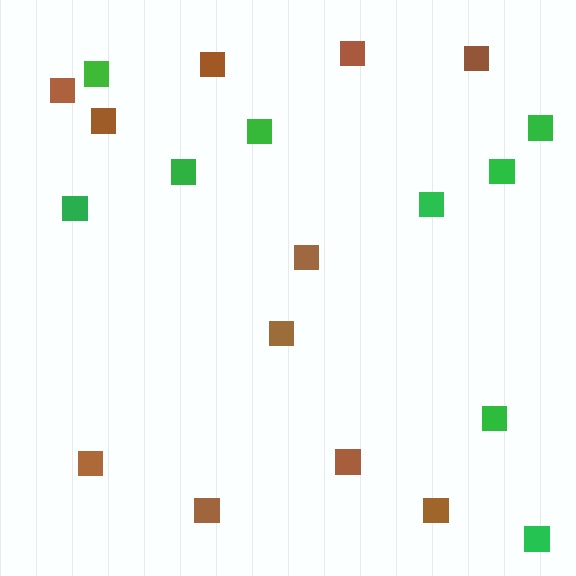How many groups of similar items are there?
There are 2 groups: one group of brown squares (11) and one group of green squares (9).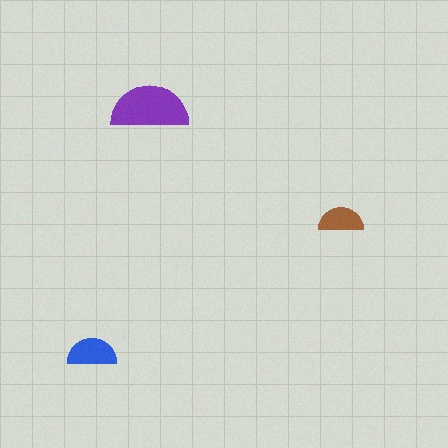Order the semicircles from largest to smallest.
the purple one, the blue one, the brown one.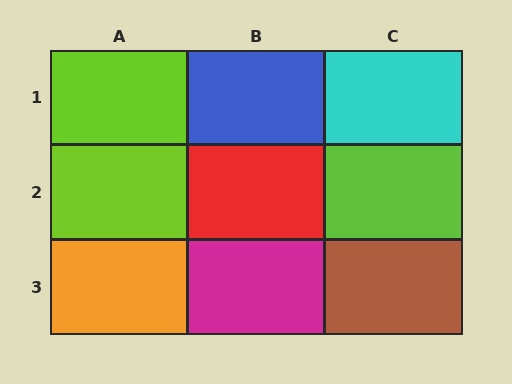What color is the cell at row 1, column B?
Blue.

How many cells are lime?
3 cells are lime.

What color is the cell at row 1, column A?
Lime.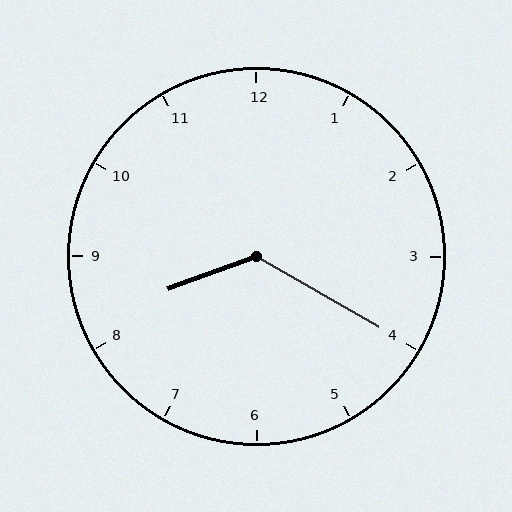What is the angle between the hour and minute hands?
Approximately 130 degrees.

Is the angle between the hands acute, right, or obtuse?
It is obtuse.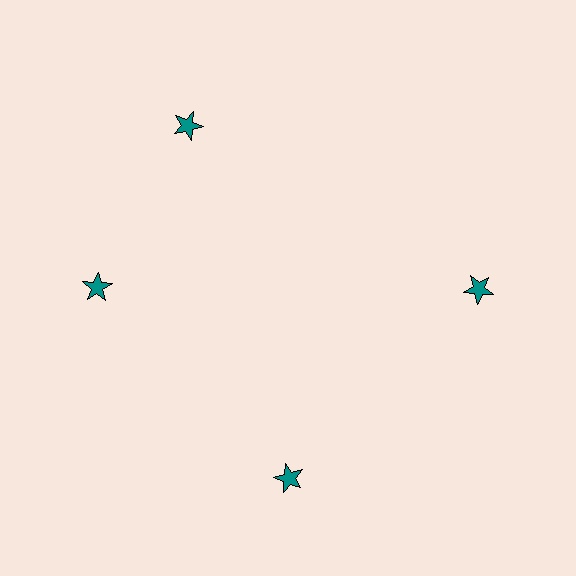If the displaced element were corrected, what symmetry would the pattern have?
It would have 4-fold rotational symmetry — the pattern would map onto itself every 90 degrees.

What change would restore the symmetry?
The symmetry would be restored by rotating it back into even spacing with its neighbors so that all 4 stars sit at equal angles and equal distance from the center.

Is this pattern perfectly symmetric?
No. The 4 teal stars are arranged in a ring, but one element near the 12 o'clock position is rotated out of alignment along the ring, breaking the 4-fold rotational symmetry.